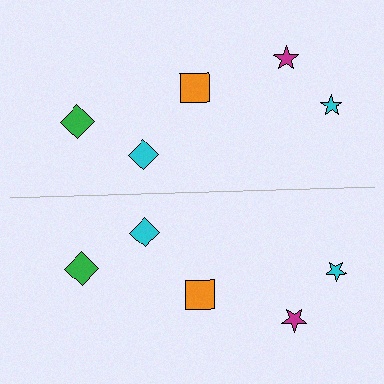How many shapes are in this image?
There are 10 shapes in this image.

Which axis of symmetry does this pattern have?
The pattern has a horizontal axis of symmetry running through the center of the image.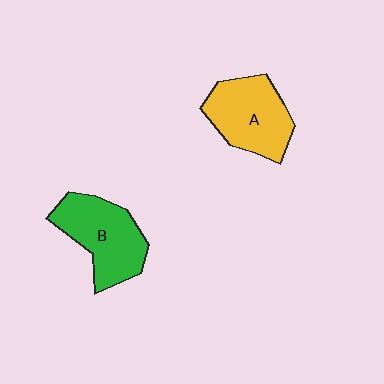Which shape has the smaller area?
Shape A (yellow).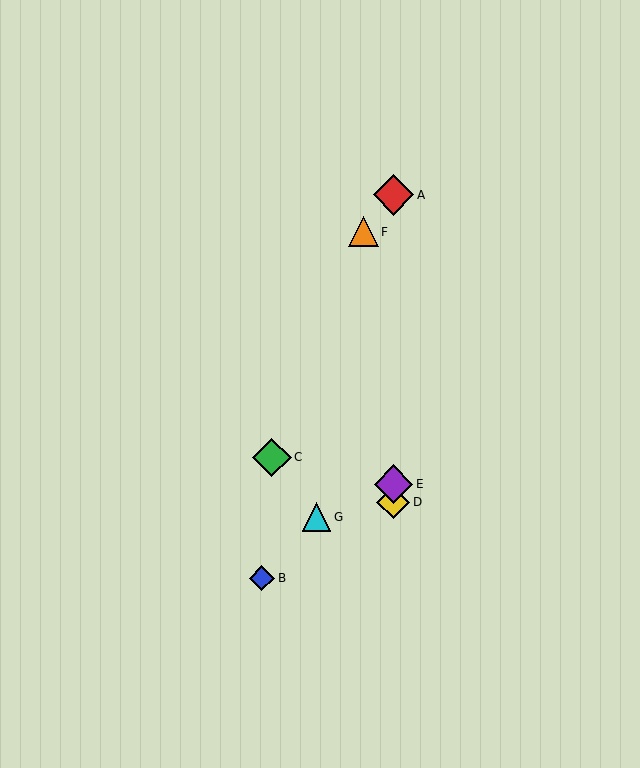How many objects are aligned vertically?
3 objects (A, D, E) are aligned vertically.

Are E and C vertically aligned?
No, E is at x≈393 and C is at x≈272.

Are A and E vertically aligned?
Yes, both are at x≈393.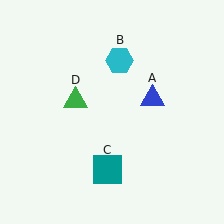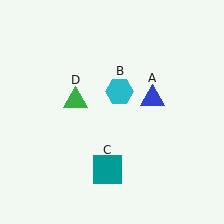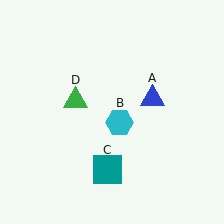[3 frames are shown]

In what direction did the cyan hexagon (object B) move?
The cyan hexagon (object B) moved down.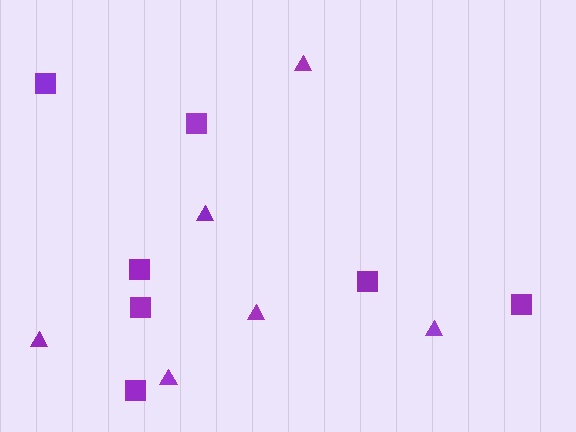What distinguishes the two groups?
There are 2 groups: one group of triangles (6) and one group of squares (7).